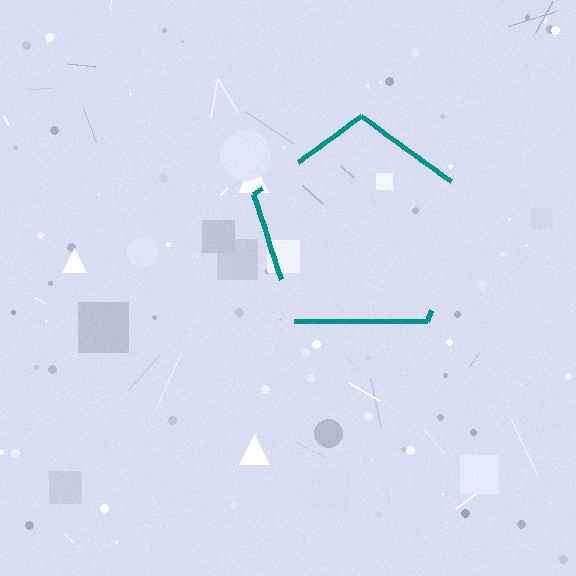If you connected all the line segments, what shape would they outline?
They would outline a pentagon.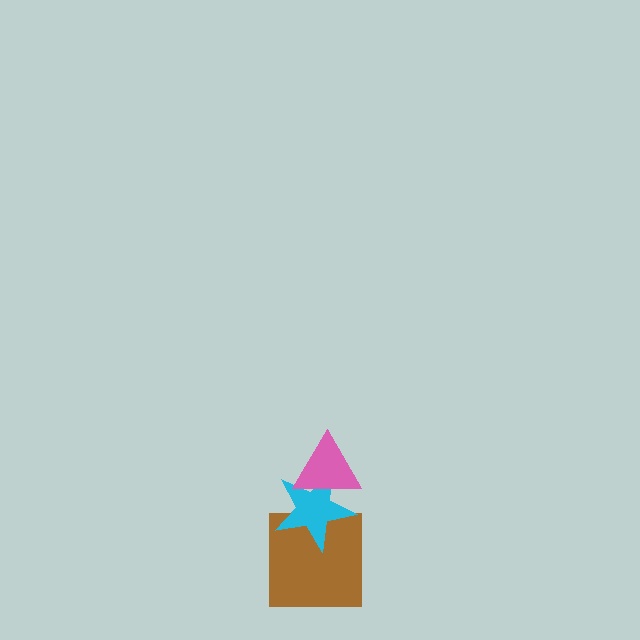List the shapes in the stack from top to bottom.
From top to bottom: the pink triangle, the cyan star, the brown square.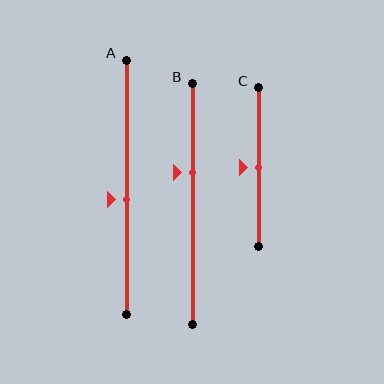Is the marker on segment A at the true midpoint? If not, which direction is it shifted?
No, the marker on segment A is shifted downward by about 5% of the segment length.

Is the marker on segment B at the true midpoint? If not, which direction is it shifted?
No, the marker on segment B is shifted upward by about 13% of the segment length.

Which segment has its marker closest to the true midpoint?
Segment C has its marker closest to the true midpoint.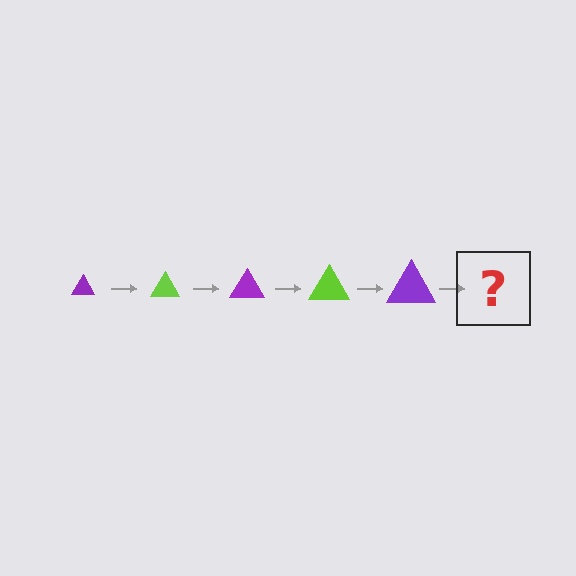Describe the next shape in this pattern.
It should be a lime triangle, larger than the previous one.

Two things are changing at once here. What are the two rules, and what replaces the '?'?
The two rules are that the triangle grows larger each step and the color cycles through purple and lime. The '?' should be a lime triangle, larger than the previous one.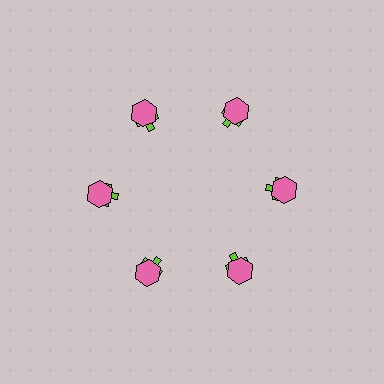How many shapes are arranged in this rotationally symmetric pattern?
There are 12 shapes, arranged in 6 groups of 2.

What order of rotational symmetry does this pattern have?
This pattern has 6-fold rotational symmetry.